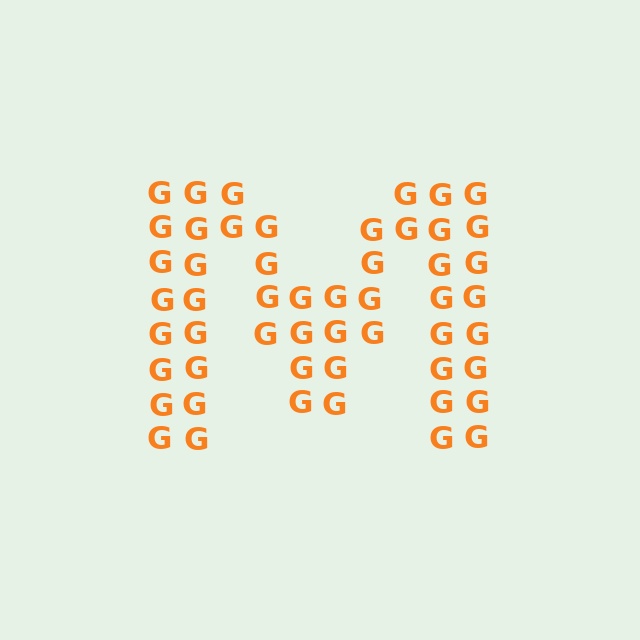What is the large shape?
The large shape is the letter M.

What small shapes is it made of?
It is made of small letter G's.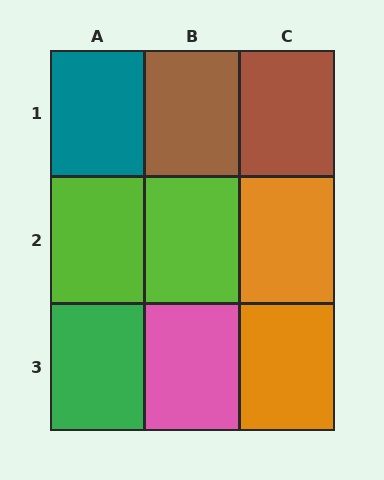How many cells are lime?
2 cells are lime.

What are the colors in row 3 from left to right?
Green, pink, orange.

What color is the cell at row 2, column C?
Orange.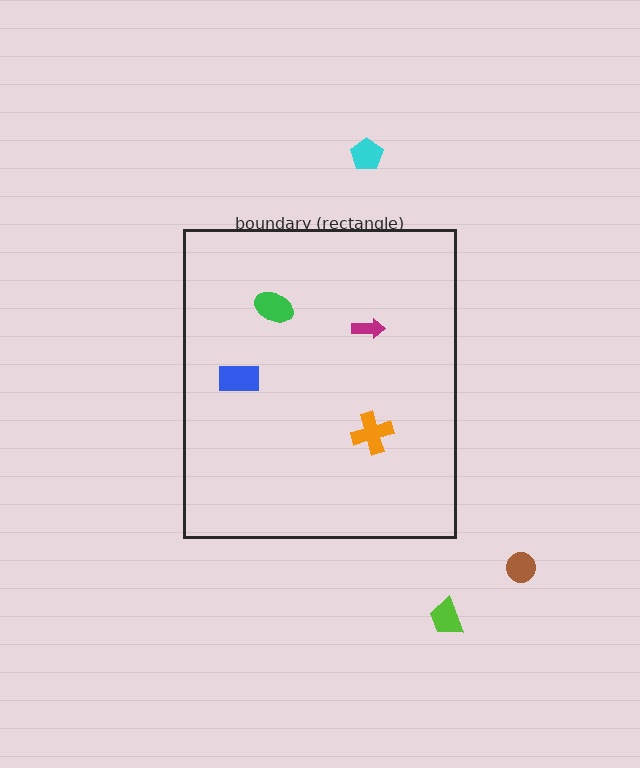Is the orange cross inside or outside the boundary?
Inside.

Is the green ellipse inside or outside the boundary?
Inside.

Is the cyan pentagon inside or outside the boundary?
Outside.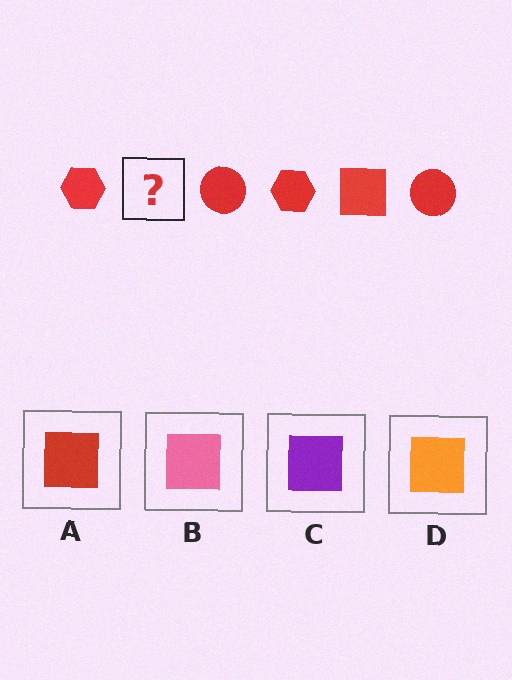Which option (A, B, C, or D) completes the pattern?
A.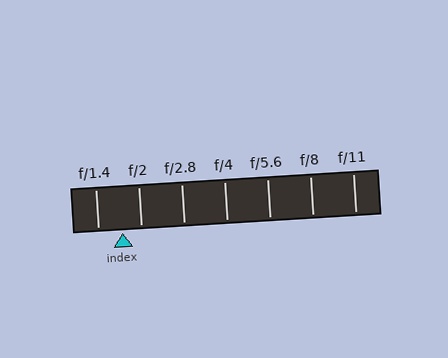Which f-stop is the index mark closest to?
The index mark is closest to f/2.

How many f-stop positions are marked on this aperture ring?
There are 7 f-stop positions marked.